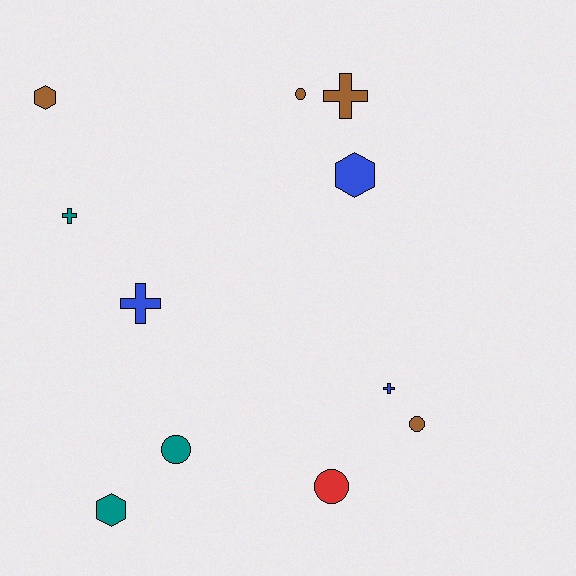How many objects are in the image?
There are 11 objects.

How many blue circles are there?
There are no blue circles.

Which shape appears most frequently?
Circle, with 4 objects.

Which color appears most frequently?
Brown, with 4 objects.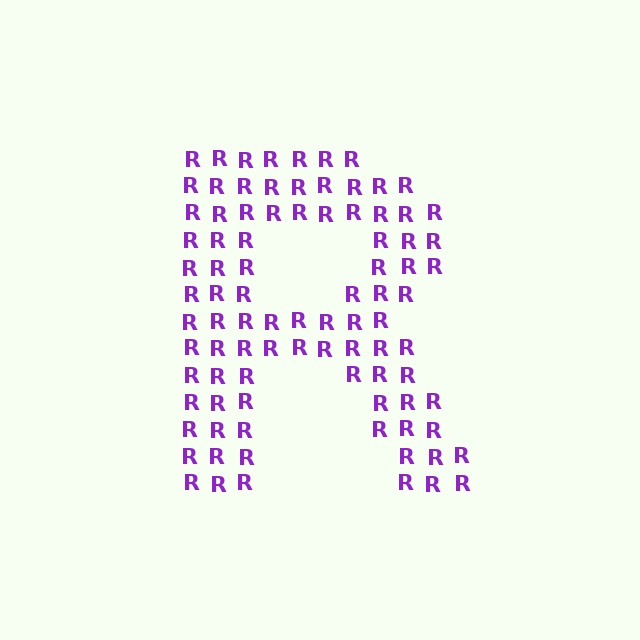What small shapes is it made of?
It is made of small letter R's.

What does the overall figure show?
The overall figure shows the letter R.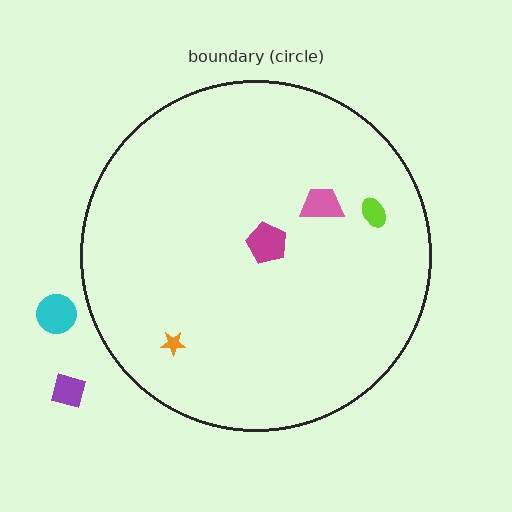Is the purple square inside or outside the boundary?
Outside.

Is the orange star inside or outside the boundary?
Inside.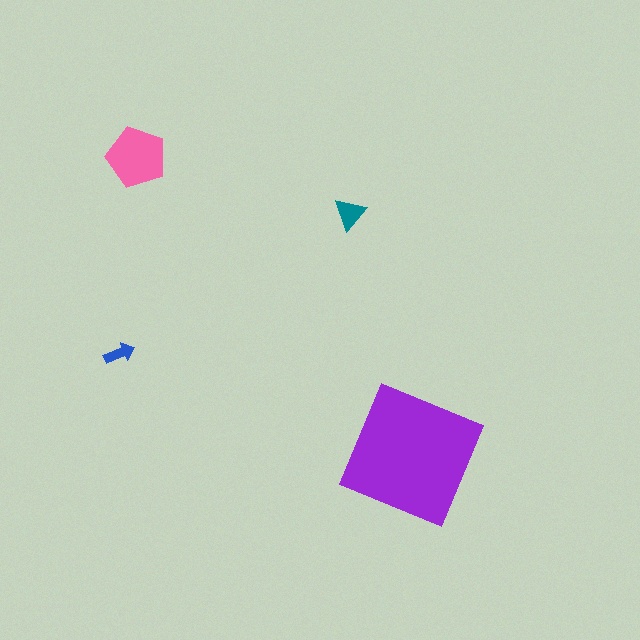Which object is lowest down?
The purple square is bottommost.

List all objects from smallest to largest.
The blue arrow, the teal triangle, the pink pentagon, the purple square.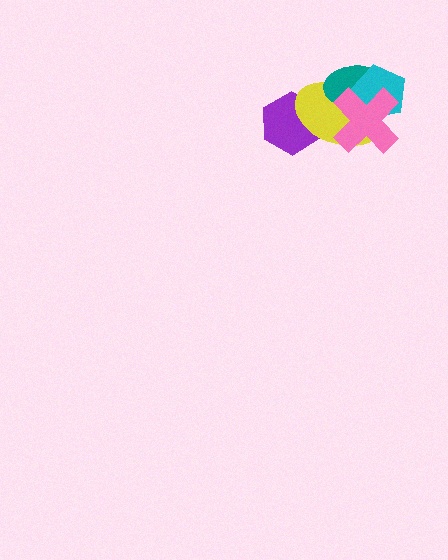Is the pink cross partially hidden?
No, no other shape covers it.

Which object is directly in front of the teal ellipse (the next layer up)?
The cyan pentagon is directly in front of the teal ellipse.